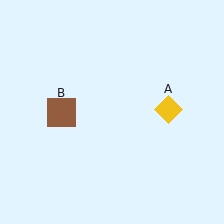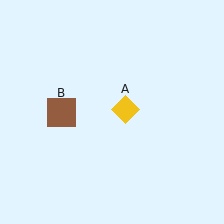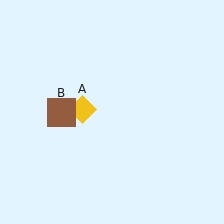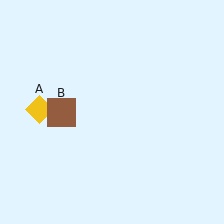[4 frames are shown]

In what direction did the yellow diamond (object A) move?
The yellow diamond (object A) moved left.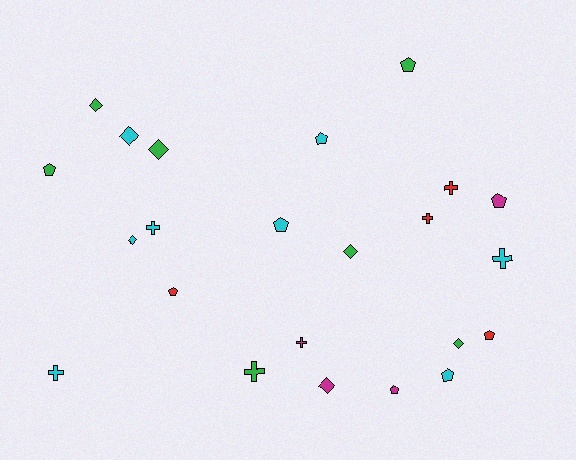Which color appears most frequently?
Cyan, with 8 objects.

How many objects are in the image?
There are 23 objects.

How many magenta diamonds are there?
There is 1 magenta diamond.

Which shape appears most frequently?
Pentagon, with 9 objects.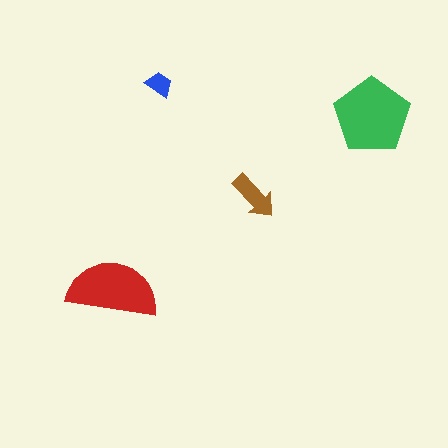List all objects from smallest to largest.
The blue trapezoid, the brown arrow, the red semicircle, the green pentagon.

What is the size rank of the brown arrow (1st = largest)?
3rd.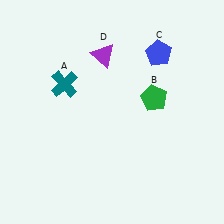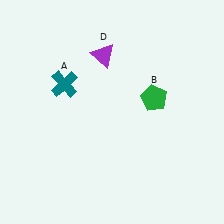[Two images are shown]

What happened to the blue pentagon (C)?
The blue pentagon (C) was removed in Image 2. It was in the top-right area of Image 1.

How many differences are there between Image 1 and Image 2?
There is 1 difference between the two images.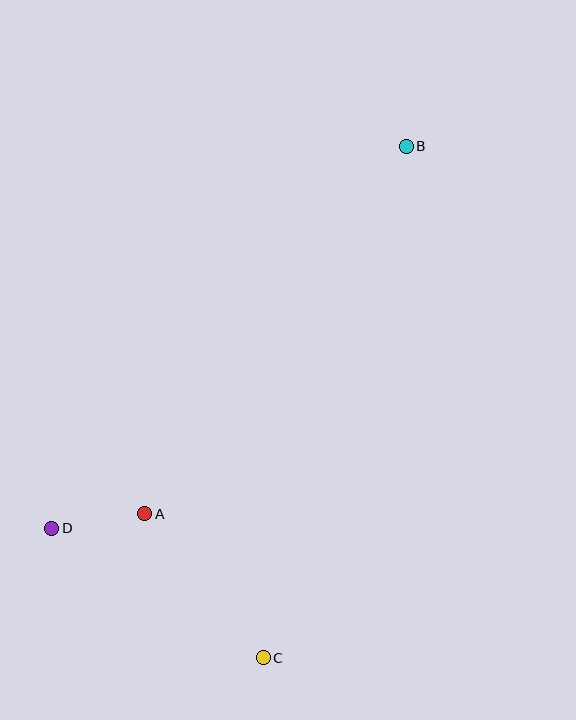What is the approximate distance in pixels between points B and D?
The distance between B and D is approximately 521 pixels.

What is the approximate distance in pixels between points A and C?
The distance between A and C is approximately 187 pixels.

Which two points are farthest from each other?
Points B and C are farthest from each other.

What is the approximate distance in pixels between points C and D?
The distance between C and D is approximately 248 pixels.